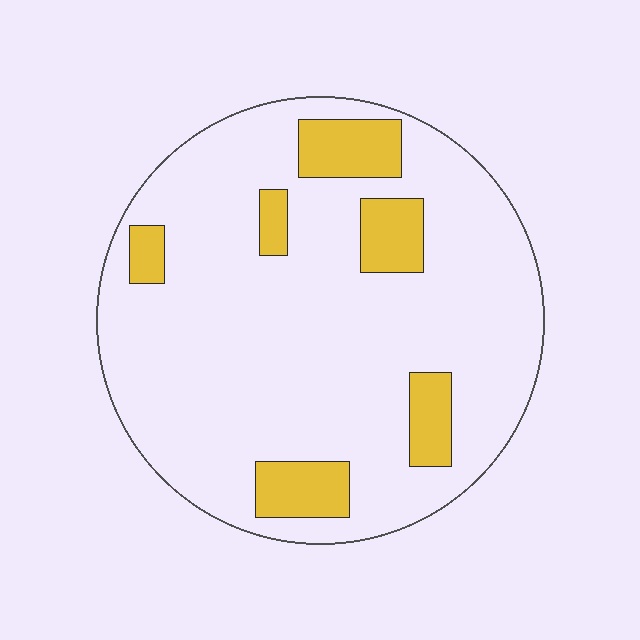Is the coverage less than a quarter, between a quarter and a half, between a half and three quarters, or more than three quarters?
Less than a quarter.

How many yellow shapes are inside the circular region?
6.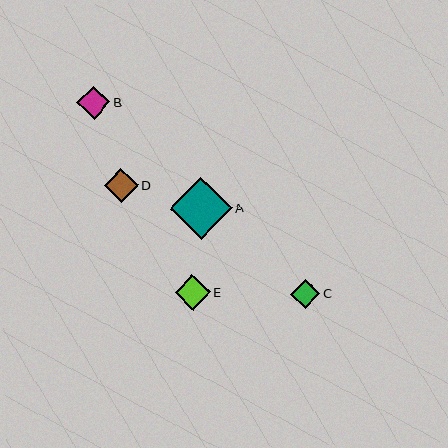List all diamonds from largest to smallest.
From largest to smallest: A, E, D, B, C.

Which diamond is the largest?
Diamond A is the largest with a size of approximately 62 pixels.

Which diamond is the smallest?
Diamond C is the smallest with a size of approximately 29 pixels.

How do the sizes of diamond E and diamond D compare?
Diamond E and diamond D are approximately the same size.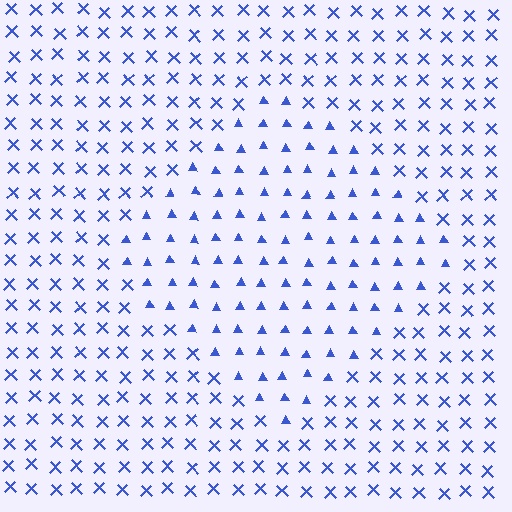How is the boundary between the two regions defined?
The boundary is defined by a change in element shape: triangles inside vs. X marks outside. All elements share the same color and spacing.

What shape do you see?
I see a diamond.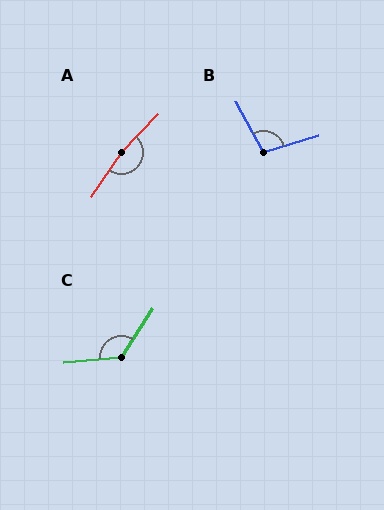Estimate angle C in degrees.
Approximately 127 degrees.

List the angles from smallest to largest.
B (101°), C (127°), A (170°).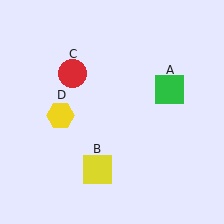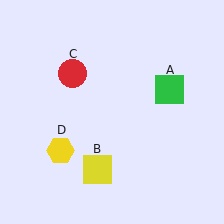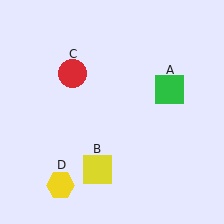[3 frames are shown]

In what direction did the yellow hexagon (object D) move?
The yellow hexagon (object D) moved down.